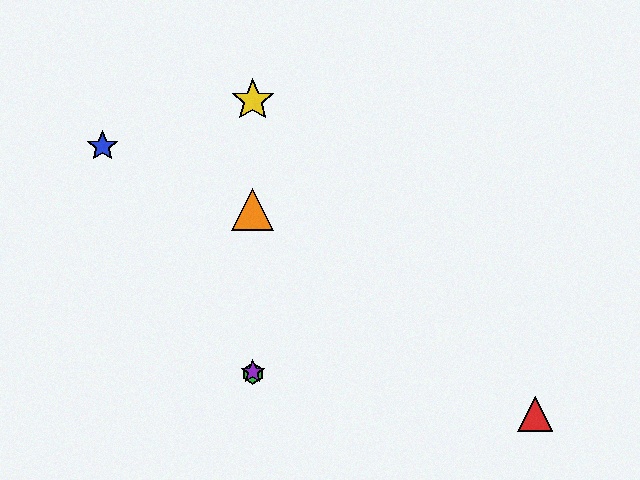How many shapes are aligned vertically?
4 shapes (the green hexagon, the yellow star, the purple star, the orange triangle) are aligned vertically.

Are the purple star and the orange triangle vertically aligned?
Yes, both are at x≈253.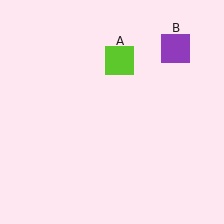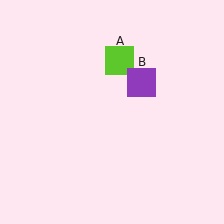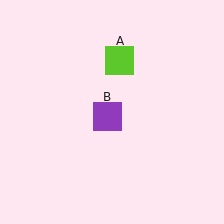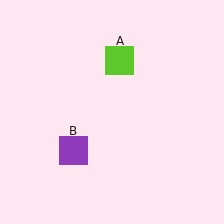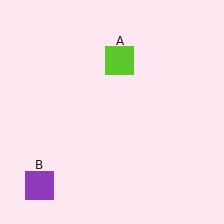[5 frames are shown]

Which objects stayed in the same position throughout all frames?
Lime square (object A) remained stationary.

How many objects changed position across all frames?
1 object changed position: purple square (object B).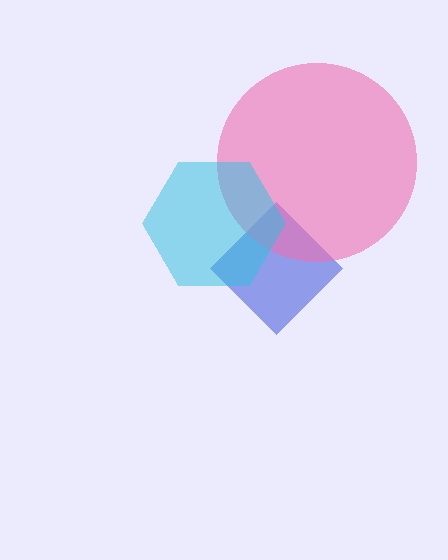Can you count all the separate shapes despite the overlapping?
Yes, there are 3 separate shapes.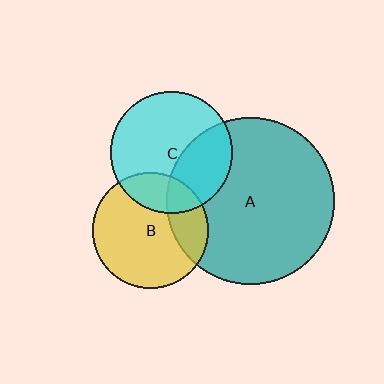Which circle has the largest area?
Circle A (teal).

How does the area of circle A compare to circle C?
Approximately 1.9 times.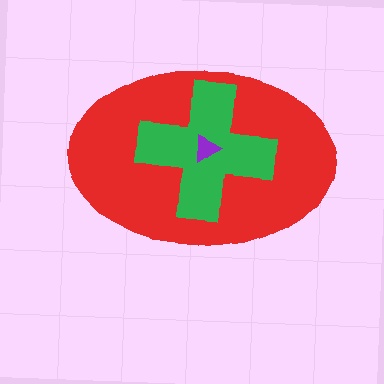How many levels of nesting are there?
3.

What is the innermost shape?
The purple triangle.